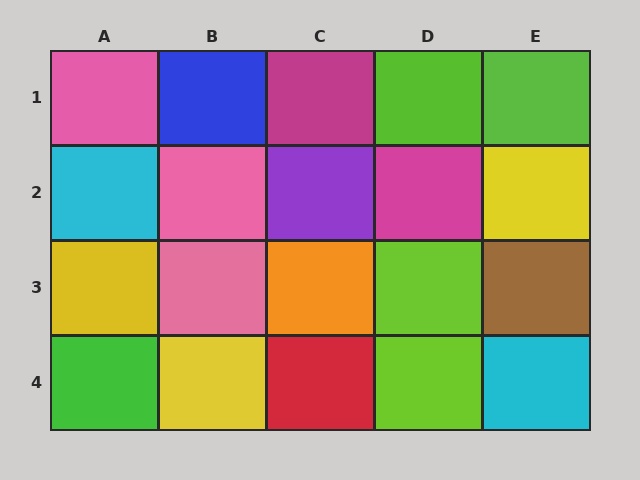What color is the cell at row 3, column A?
Yellow.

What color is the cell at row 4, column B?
Yellow.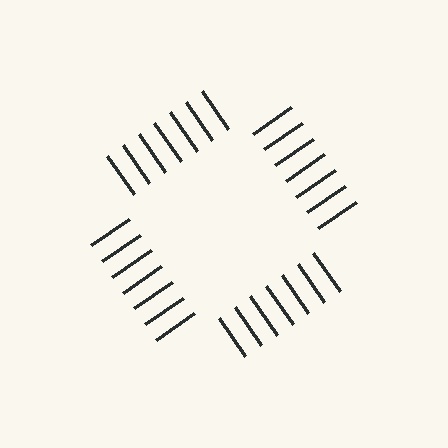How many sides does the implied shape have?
4 sides — the line-ends trace a square.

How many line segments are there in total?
28 — 7 along each of the 4 edges.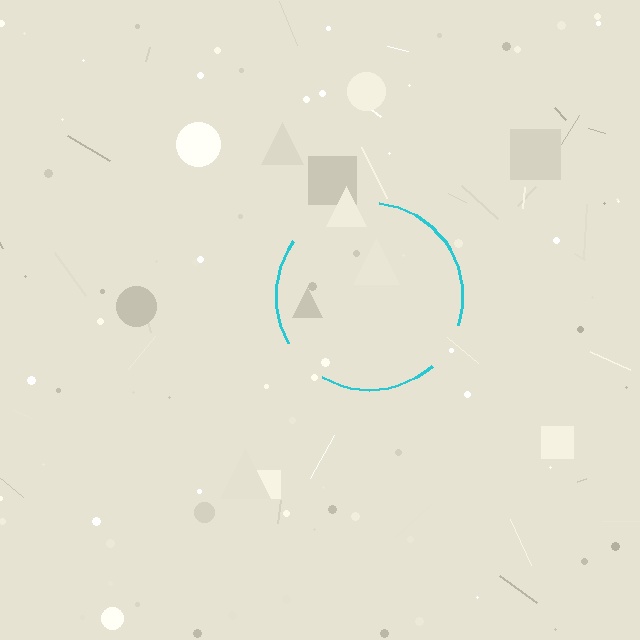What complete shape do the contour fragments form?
The contour fragments form a circle.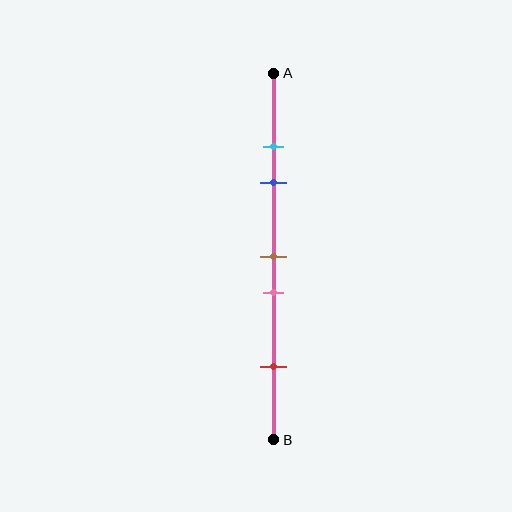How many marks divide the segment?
There are 5 marks dividing the segment.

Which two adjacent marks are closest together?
The cyan and blue marks are the closest adjacent pair.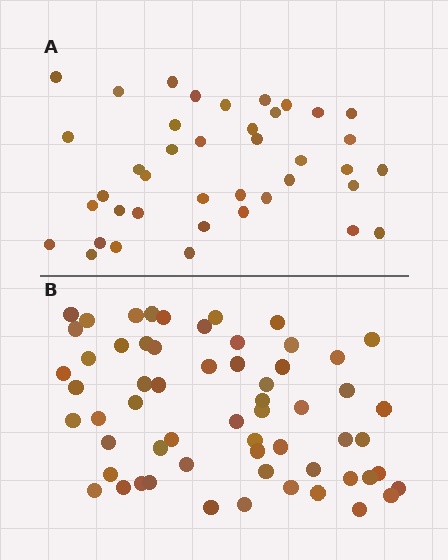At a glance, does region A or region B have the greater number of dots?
Region B (the bottom region) has more dots.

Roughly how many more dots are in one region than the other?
Region B has approximately 20 more dots than region A.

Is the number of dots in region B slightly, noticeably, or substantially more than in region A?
Region B has substantially more. The ratio is roughly 1.5 to 1.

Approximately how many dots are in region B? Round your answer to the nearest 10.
About 60 dots.